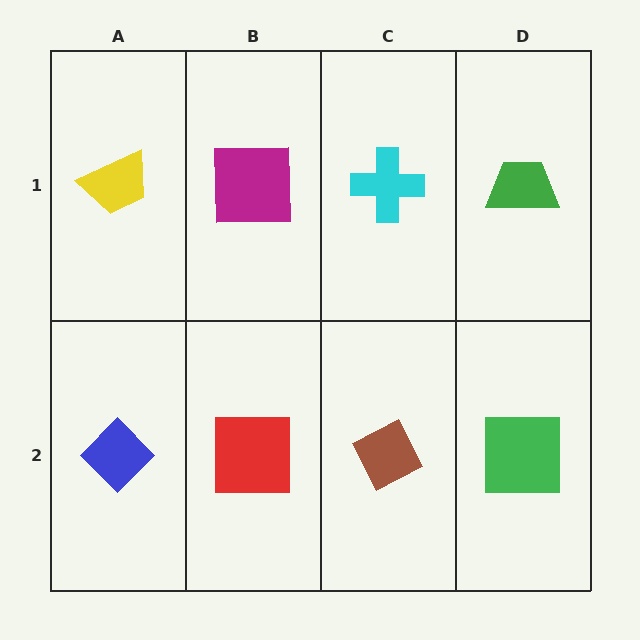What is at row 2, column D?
A green square.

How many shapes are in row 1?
4 shapes.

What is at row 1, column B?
A magenta square.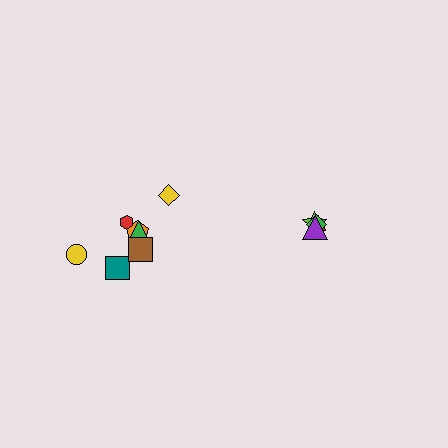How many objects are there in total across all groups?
There are 11 objects.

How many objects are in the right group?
There are 4 objects.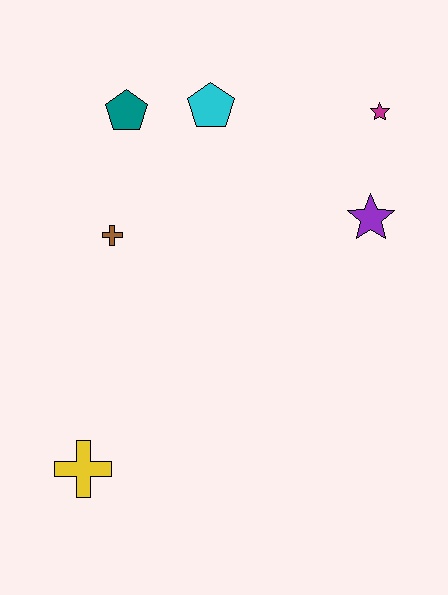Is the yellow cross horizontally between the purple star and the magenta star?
No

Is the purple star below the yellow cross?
No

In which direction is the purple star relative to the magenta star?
The purple star is below the magenta star.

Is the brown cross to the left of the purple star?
Yes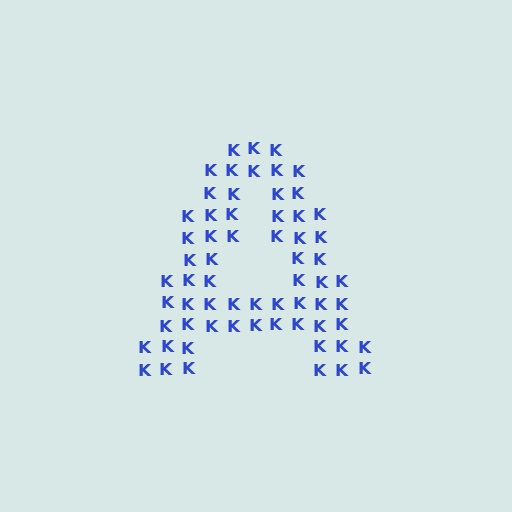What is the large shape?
The large shape is the letter A.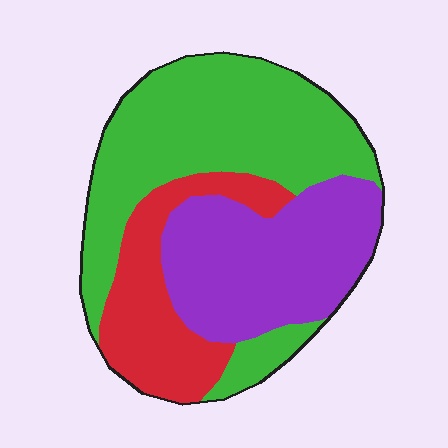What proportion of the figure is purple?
Purple takes up about one third (1/3) of the figure.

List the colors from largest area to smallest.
From largest to smallest: green, purple, red.